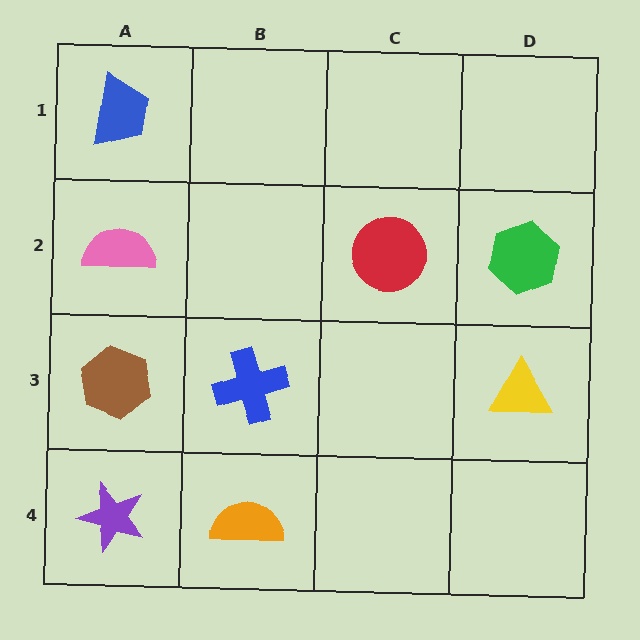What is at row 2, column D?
A green hexagon.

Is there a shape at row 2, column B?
No, that cell is empty.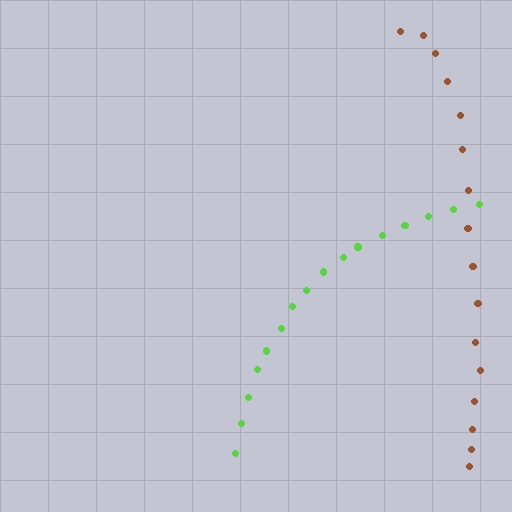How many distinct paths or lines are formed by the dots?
There are 2 distinct paths.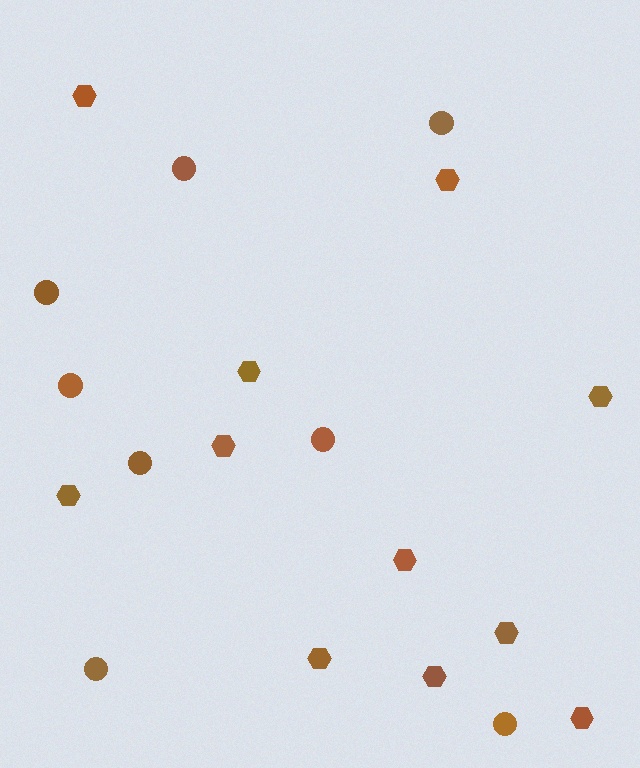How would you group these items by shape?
There are 2 groups: one group of circles (8) and one group of hexagons (11).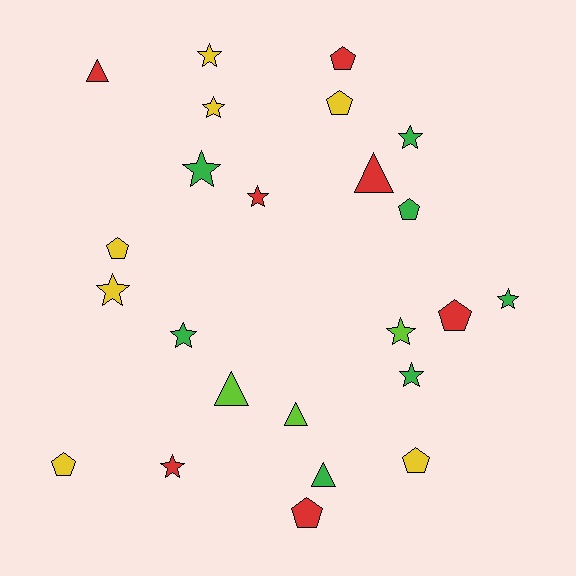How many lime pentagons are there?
There are no lime pentagons.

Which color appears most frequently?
Green, with 7 objects.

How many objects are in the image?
There are 24 objects.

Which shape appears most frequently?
Star, with 11 objects.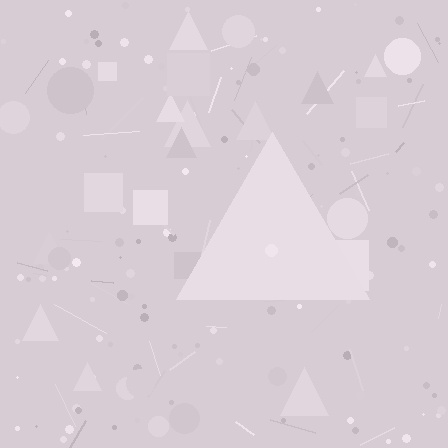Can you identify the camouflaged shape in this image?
The camouflaged shape is a triangle.